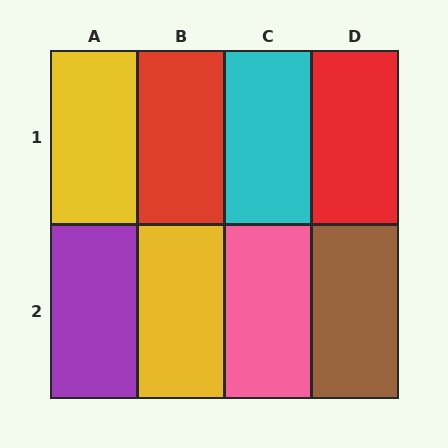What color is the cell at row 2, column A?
Purple.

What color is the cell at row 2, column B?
Yellow.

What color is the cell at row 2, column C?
Pink.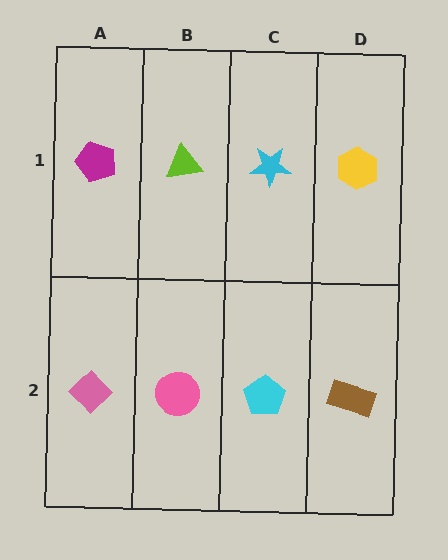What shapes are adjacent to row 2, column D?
A yellow hexagon (row 1, column D), a cyan pentagon (row 2, column C).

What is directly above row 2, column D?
A yellow hexagon.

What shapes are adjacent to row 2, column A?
A magenta pentagon (row 1, column A), a pink circle (row 2, column B).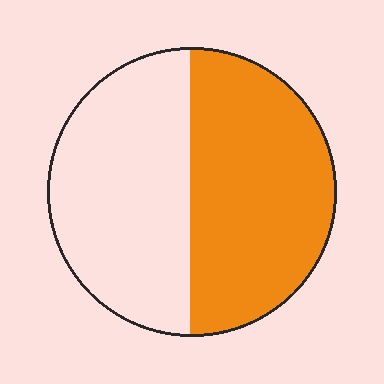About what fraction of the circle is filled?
About one half (1/2).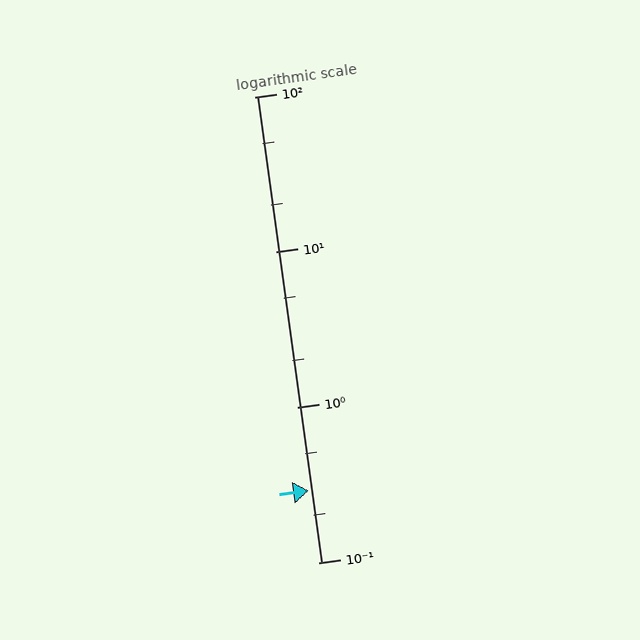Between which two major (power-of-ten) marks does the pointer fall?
The pointer is between 0.1 and 1.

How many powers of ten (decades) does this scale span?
The scale spans 3 decades, from 0.1 to 100.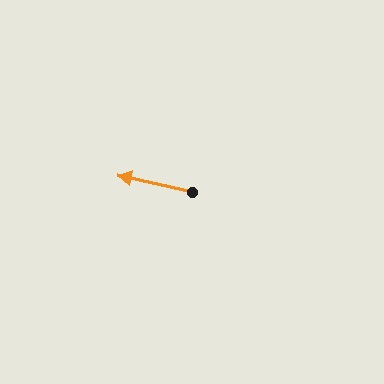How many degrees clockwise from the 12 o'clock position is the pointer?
Approximately 283 degrees.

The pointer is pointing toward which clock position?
Roughly 9 o'clock.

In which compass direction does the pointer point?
West.